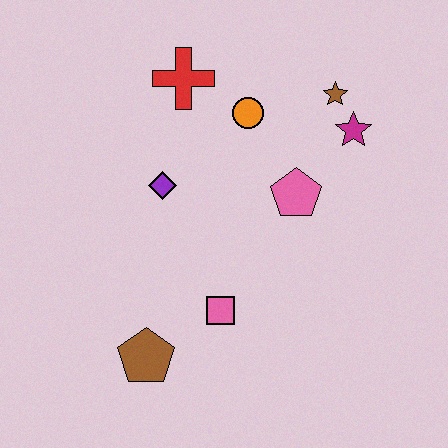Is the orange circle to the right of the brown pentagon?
Yes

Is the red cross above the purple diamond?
Yes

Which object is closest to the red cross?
The orange circle is closest to the red cross.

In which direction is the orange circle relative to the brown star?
The orange circle is to the left of the brown star.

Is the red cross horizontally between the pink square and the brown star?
No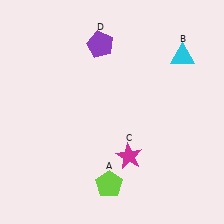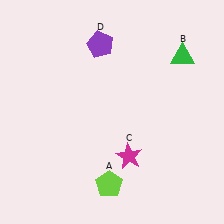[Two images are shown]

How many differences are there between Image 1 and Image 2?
There is 1 difference between the two images.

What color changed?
The triangle (B) changed from cyan in Image 1 to green in Image 2.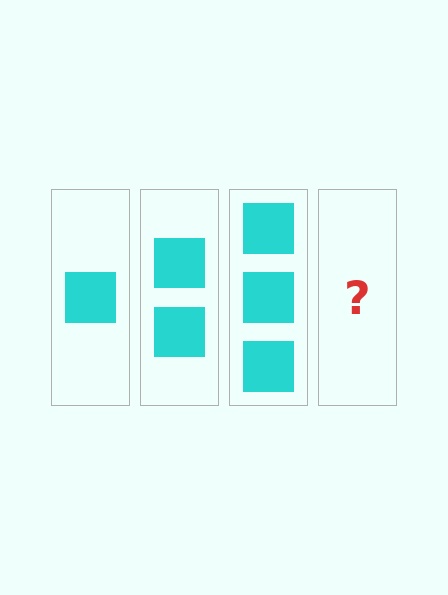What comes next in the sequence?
The next element should be 4 squares.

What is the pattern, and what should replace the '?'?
The pattern is that each step adds one more square. The '?' should be 4 squares.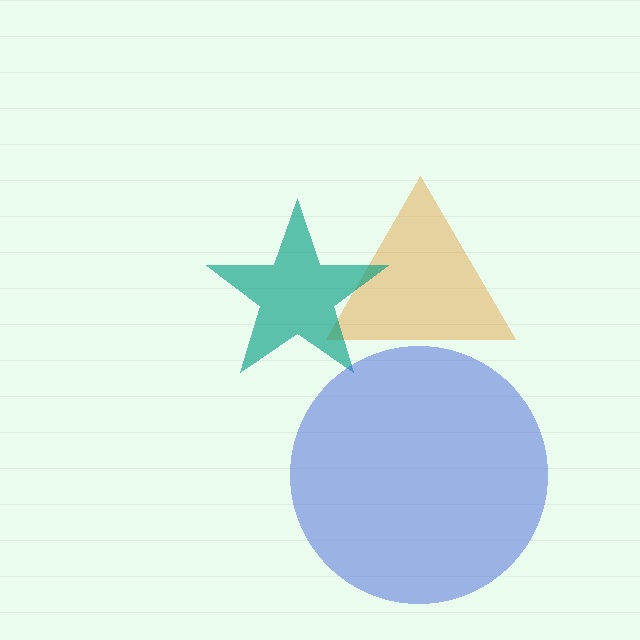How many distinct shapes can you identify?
There are 3 distinct shapes: an orange triangle, a teal star, a blue circle.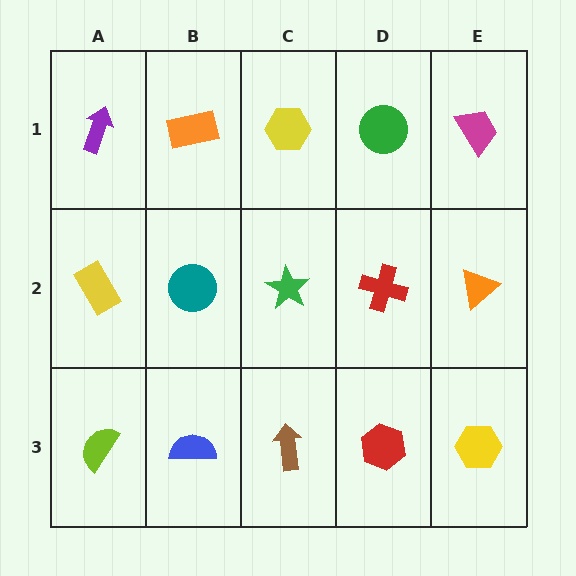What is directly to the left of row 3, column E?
A red hexagon.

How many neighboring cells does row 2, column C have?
4.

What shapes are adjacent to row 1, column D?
A red cross (row 2, column D), a yellow hexagon (row 1, column C), a magenta trapezoid (row 1, column E).